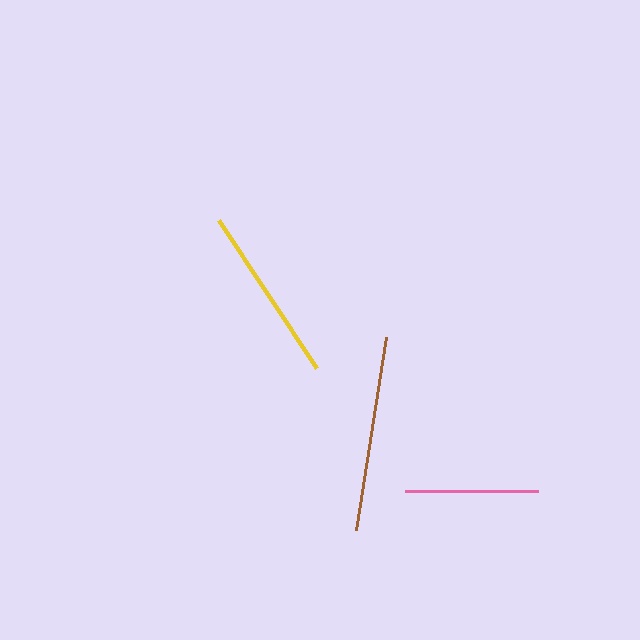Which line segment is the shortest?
The pink line is the shortest at approximately 132 pixels.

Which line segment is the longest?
The brown line is the longest at approximately 195 pixels.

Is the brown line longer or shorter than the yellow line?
The brown line is longer than the yellow line.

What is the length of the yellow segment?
The yellow segment is approximately 178 pixels long.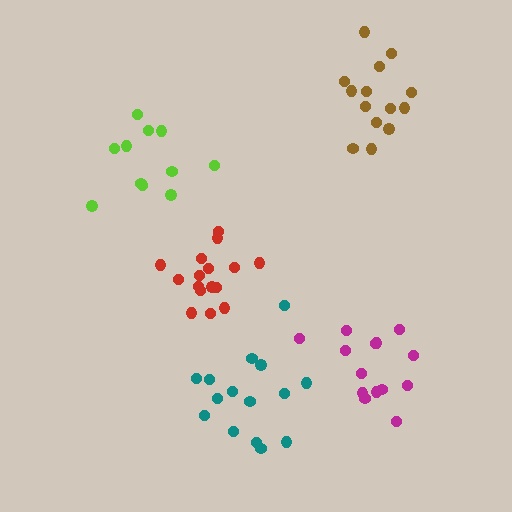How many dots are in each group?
Group 1: 14 dots, Group 2: 14 dots, Group 3: 15 dots, Group 4: 16 dots, Group 5: 11 dots (70 total).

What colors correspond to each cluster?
The clusters are colored: brown, magenta, teal, red, lime.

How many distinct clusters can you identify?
There are 5 distinct clusters.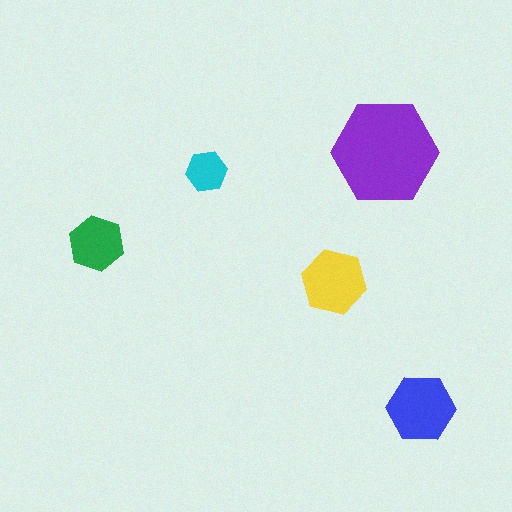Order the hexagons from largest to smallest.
the purple one, the blue one, the yellow one, the green one, the cyan one.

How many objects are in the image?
There are 5 objects in the image.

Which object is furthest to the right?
The blue hexagon is rightmost.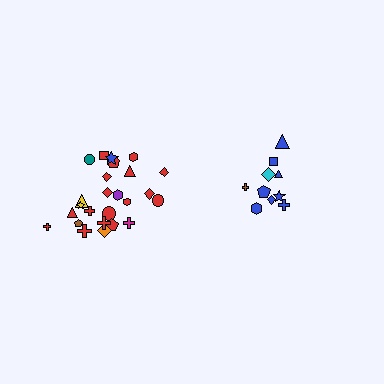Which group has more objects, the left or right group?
The left group.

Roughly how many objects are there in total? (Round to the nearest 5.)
Roughly 35 objects in total.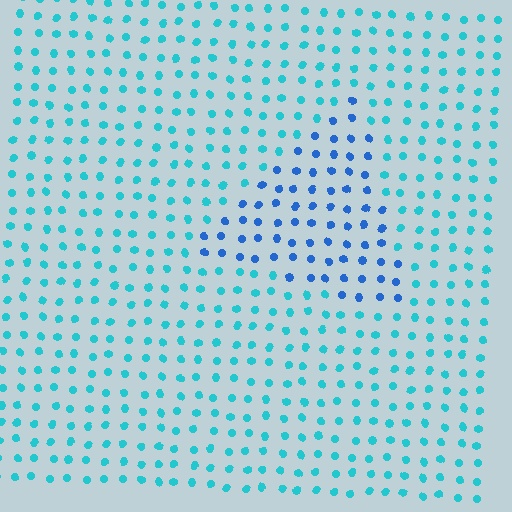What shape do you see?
I see a triangle.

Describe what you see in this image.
The image is filled with small cyan elements in a uniform arrangement. A triangle-shaped region is visible where the elements are tinted to a slightly different hue, forming a subtle color boundary.